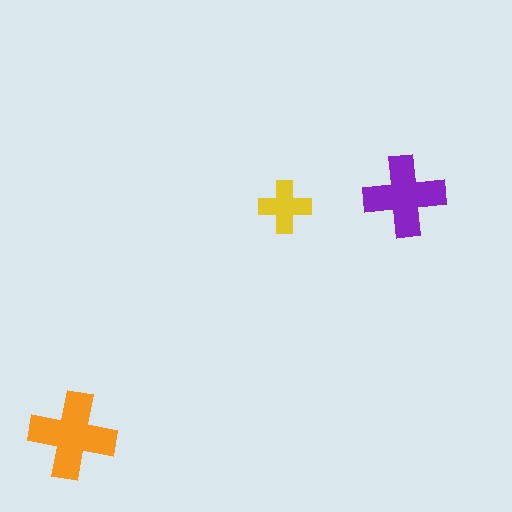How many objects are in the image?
There are 3 objects in the image.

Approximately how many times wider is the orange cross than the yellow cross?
About 1.5 times wider.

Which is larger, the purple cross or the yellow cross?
The purple one.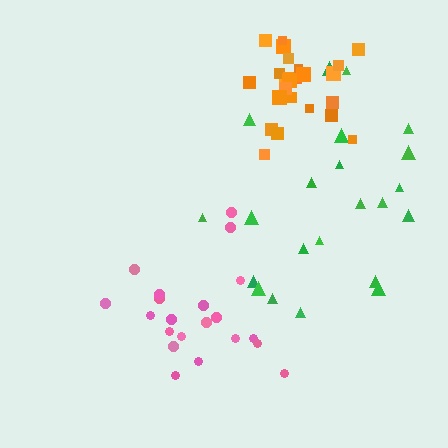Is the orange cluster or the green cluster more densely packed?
Orange.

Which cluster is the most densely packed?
Orange.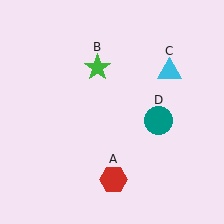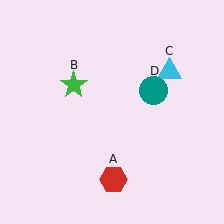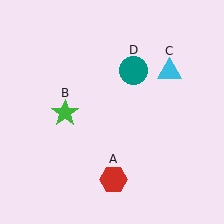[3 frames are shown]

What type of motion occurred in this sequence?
The green star (object B), teal circle (object D) rotated counterclockwise around the center of the scene.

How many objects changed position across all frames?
2 objects changed position: green star (object B), teal circle (object D).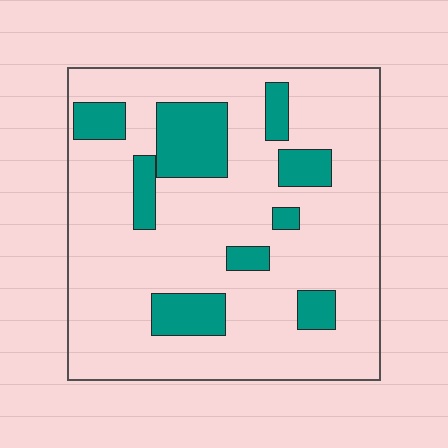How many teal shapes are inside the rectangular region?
9.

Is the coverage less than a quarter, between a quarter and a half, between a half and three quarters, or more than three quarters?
Less than a quarter.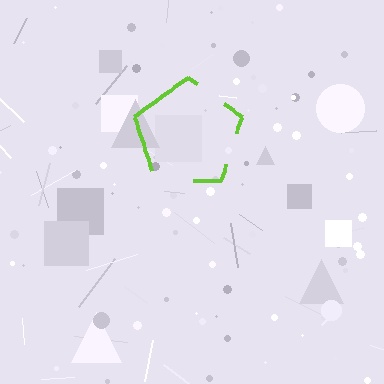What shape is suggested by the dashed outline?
The dashed outline suggests a pentagon.